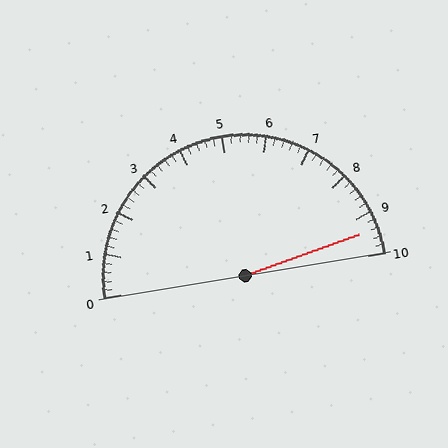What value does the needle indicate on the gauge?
The needle indicates approximately 9.4.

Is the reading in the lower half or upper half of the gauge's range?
The reading is in the upper half of the range (0 to 10).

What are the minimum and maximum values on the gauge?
The gauge ranges from 0 to 10.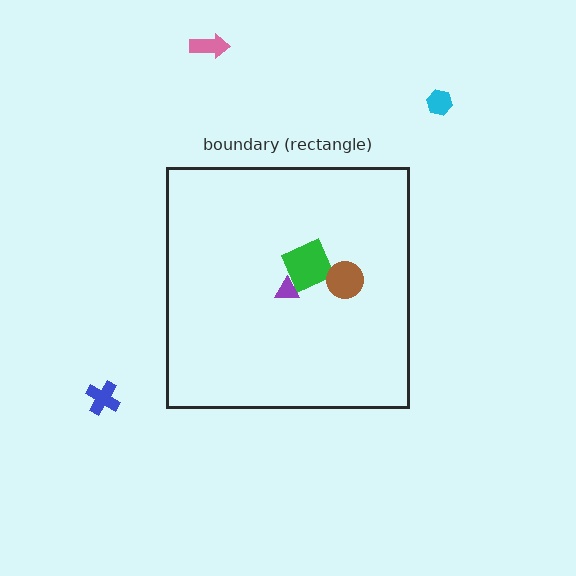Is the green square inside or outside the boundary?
Inside.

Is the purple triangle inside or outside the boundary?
Inside.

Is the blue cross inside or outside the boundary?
Outside.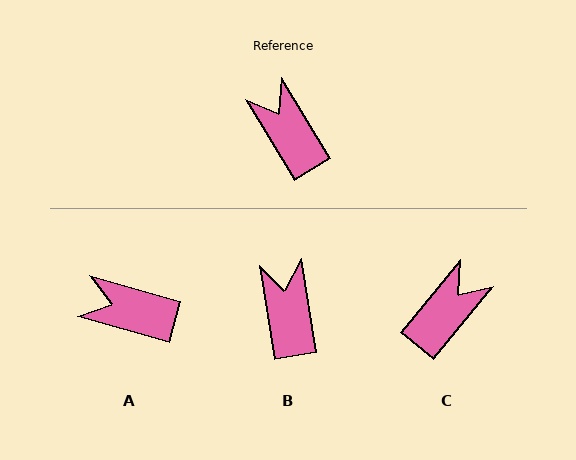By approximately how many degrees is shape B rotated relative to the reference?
Approximately 22 degrees clockwise.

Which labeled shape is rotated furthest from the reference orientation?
C, about 71 degrees away.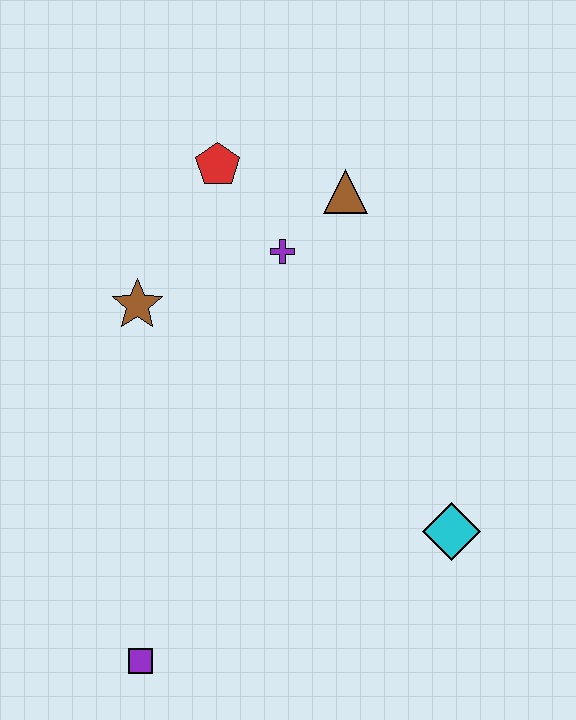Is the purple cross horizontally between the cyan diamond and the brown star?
Yes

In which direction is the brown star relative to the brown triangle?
The brown star is to the left of the brown triangle.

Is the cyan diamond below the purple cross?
Yes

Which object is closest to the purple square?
The cyan diamond is closest to the purple square.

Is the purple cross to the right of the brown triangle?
No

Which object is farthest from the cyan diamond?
The red pentagon is farthest from the cyan diamond.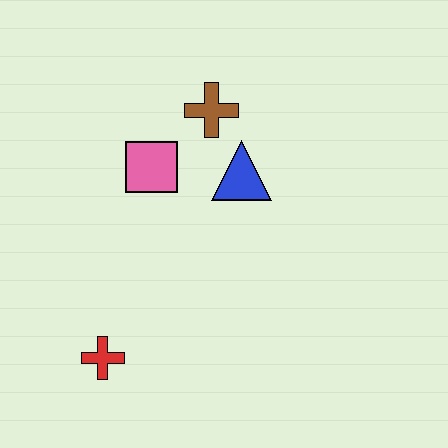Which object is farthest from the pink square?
The red cross is farthest from the pink square.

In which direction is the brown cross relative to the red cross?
The brown cross is above the red cross.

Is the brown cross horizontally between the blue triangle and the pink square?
Yes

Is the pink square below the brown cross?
Yes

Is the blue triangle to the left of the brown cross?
No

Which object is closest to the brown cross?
The blue triangle is closest to the brown cross.